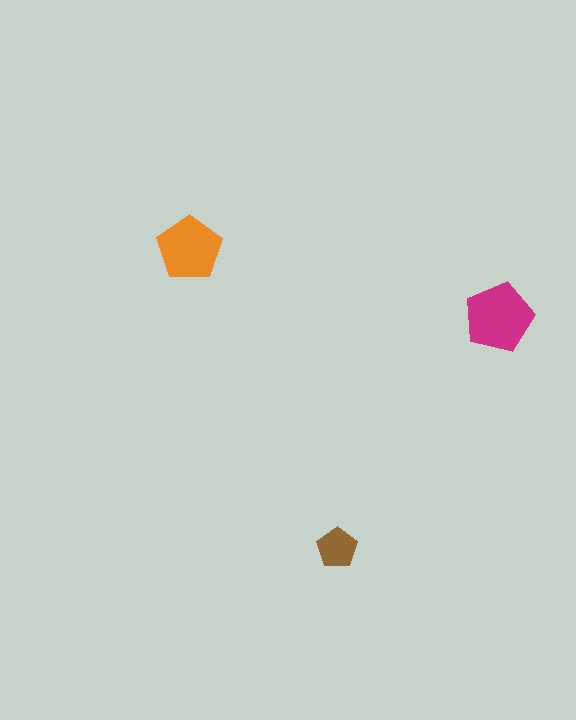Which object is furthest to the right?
The magenta pentagon is rightmost.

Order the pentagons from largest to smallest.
the magenta one, the orange one, the brown one.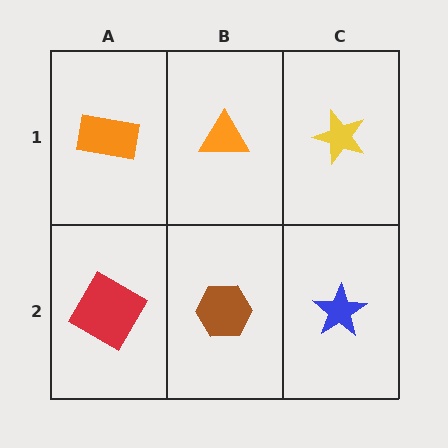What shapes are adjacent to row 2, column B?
An orange triangle (row 1, column B), a red square (row 2, column A), a blue star (row 2, column C).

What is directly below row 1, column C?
A blue star.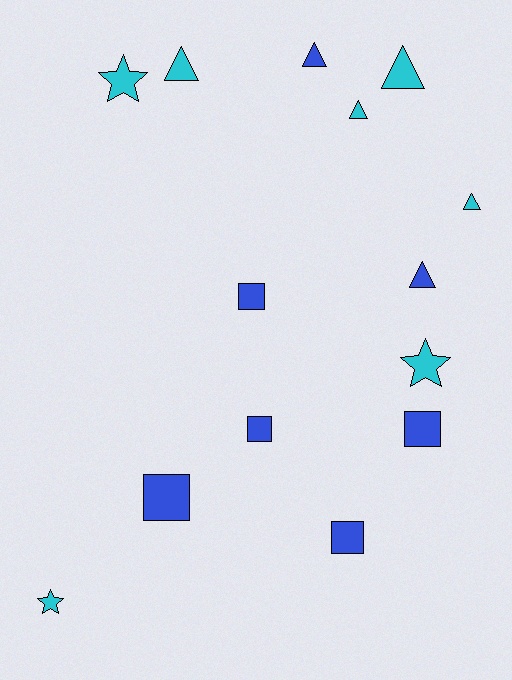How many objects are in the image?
There are 14 objects.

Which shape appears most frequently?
Triangle, with 6 objects.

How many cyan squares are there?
There are no cyan squares.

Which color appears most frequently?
Blue, with 7 objects.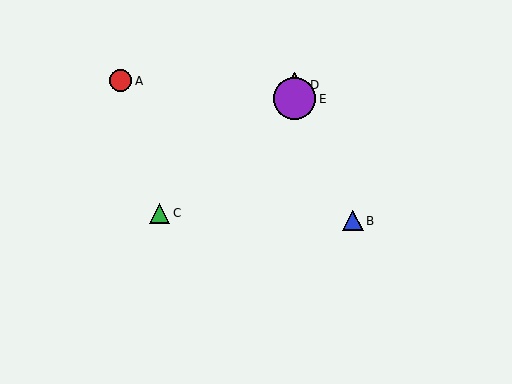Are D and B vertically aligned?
No, D is at x≈294 and B is at x≈353.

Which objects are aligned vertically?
Objects D, E are aligned vertically.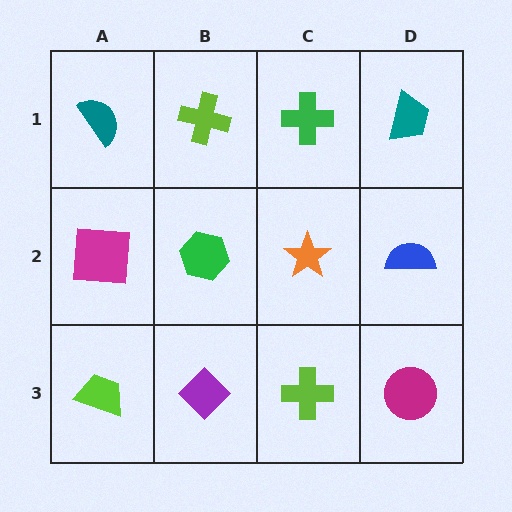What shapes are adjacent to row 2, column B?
A lime cross (row 1, column B), a purple diamond (row 3, column B), a magenta square (row 2, column A), an orange star (row 2, column C).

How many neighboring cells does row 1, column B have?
3.